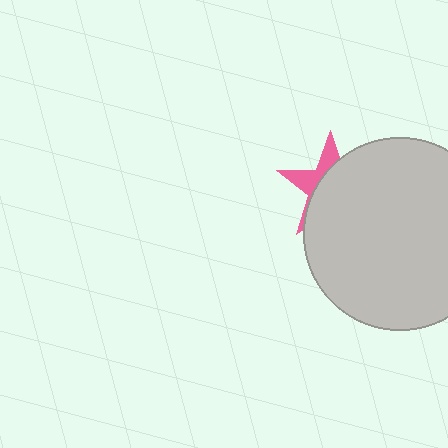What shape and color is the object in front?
The object in front is a light gray circle.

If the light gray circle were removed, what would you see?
You would see the complete pink star.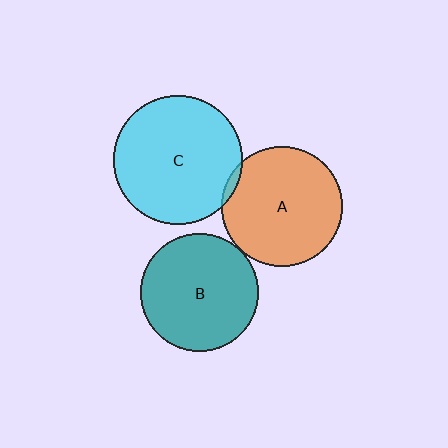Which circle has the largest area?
Circle C (cyan).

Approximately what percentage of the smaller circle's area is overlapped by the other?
Approximately 5%.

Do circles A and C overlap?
Yes.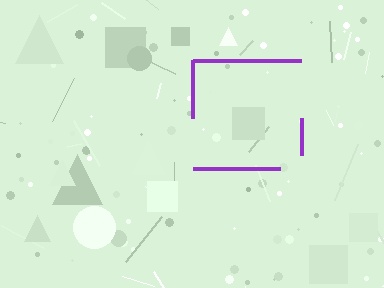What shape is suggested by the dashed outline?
The dashed outline suggests a square.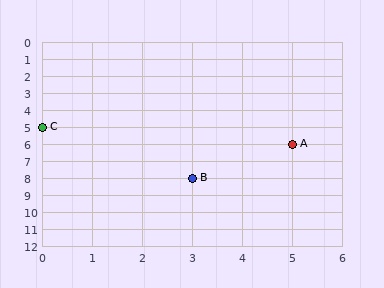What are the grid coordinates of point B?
Point B is at grid coordinates (3, 8).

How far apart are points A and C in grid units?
Points A and C are 5 columns and 1 row apart (about 5.1 grid units diagonally).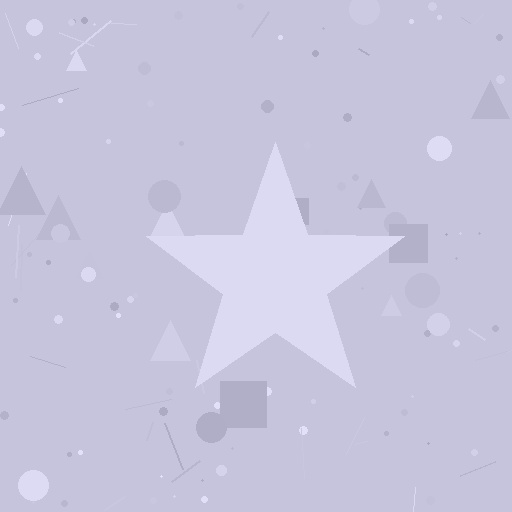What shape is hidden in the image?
A star is hidden in the image.